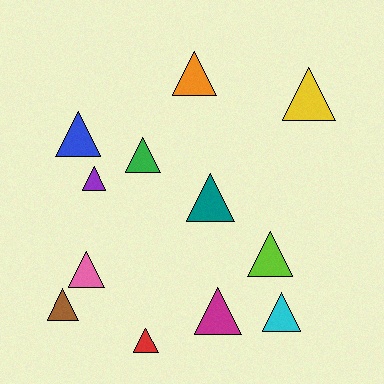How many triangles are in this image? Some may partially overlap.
There are 12 triangles.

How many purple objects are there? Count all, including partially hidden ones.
There is 1 purple object.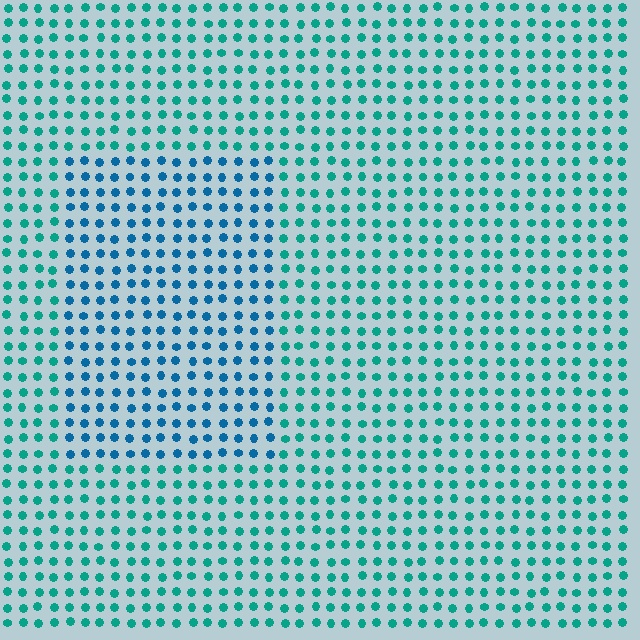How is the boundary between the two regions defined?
The boundary is defined purely by a slight shift in hue (about 32 degrees). Spacing, size, and orientation are identical on both sides.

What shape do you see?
I see a rectangle.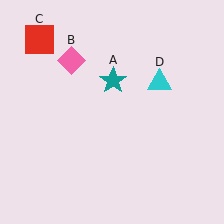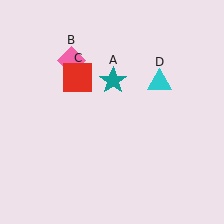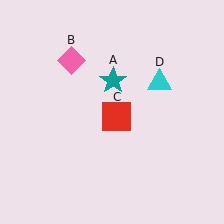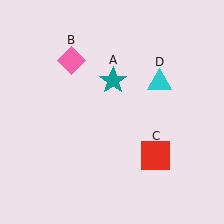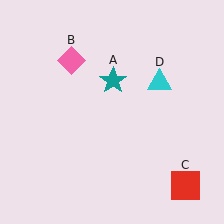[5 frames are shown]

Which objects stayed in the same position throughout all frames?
Teal star (object A) and pink diamond (object B) and cyan triangle (object D) remained stationary.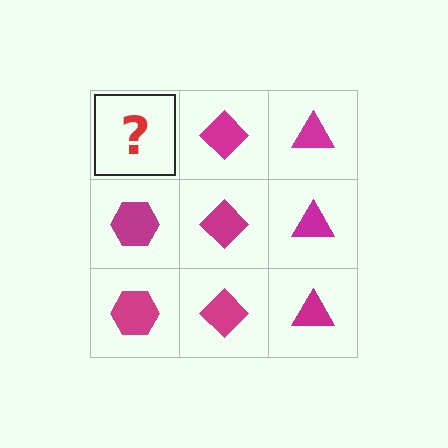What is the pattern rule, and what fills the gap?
The rule is that each column has a consistent shape. The gap should be filled with a magenta hexagon.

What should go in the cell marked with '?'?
The missing cell should contain a magenta hexagon.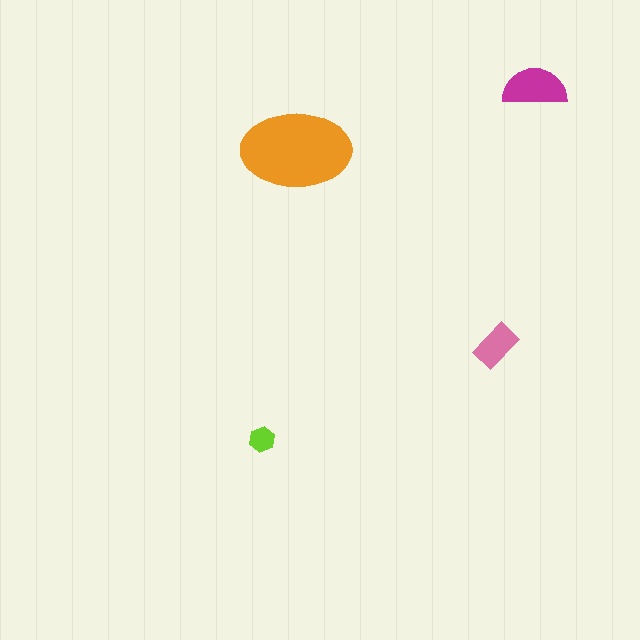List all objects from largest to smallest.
The orange ellipse, the magenta semicircle, the pink rectangle, the lime hexagon.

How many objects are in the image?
There are 4 objects in the image.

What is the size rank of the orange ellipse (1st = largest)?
1st.